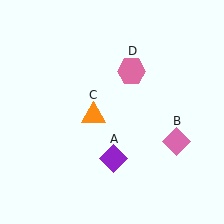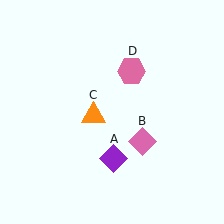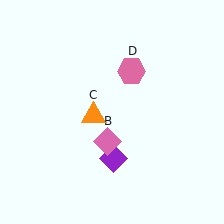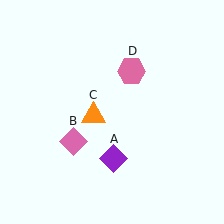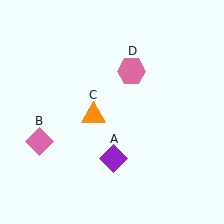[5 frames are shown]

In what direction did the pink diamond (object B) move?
The pink diamond (object B) moved left.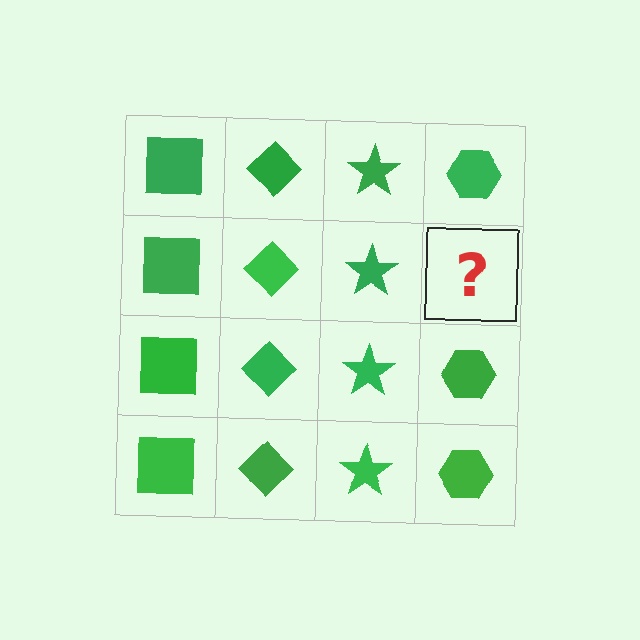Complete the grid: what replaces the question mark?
The question mark should be replaced with a green hexagon.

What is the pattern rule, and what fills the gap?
The rule is that each column has a consistent shape. The gap should be filled with a green hexagon.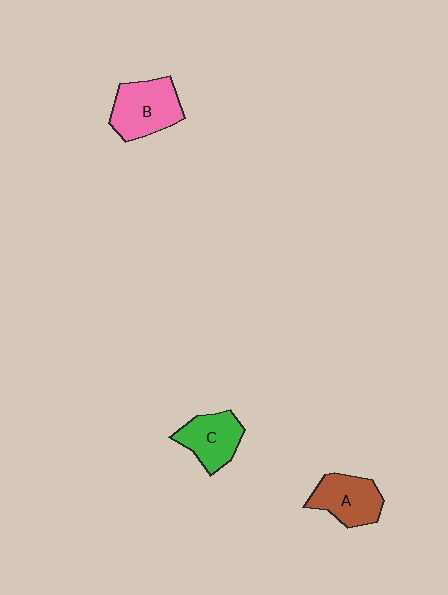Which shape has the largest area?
Shape B (pink).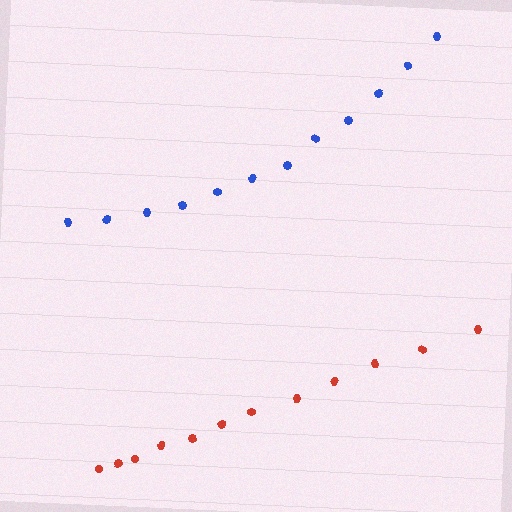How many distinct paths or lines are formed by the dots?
There are 2 distinct paths.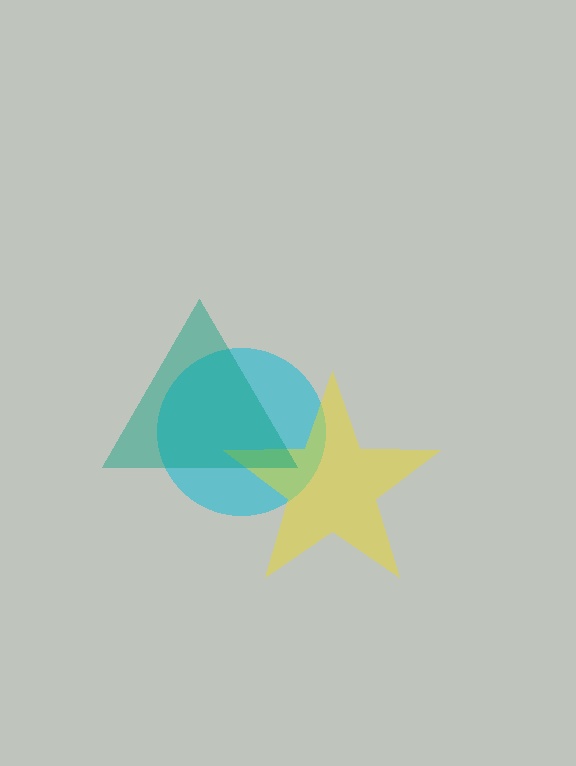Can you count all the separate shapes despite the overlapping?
Yes, there are 3 separate shapes.